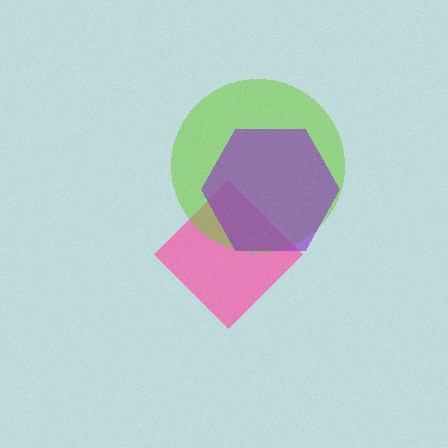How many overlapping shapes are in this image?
There are 3 overlapping shapes in the image.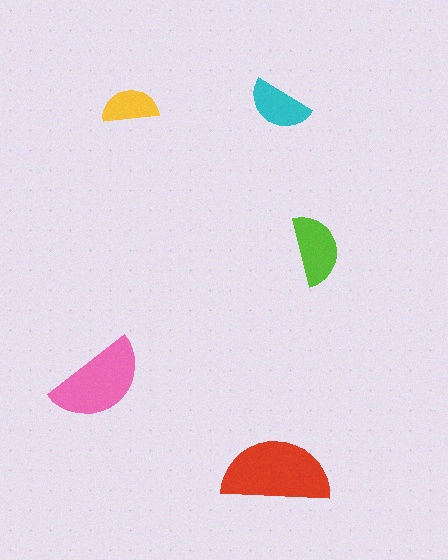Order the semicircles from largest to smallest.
the red one, the pink one, the lime one, the cyan one, the yellow one.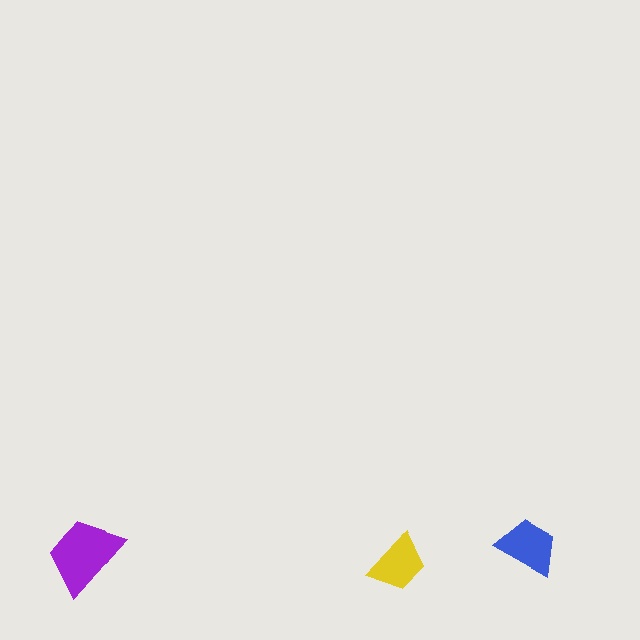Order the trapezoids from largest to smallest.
the purple one, the blue one, the yellow one.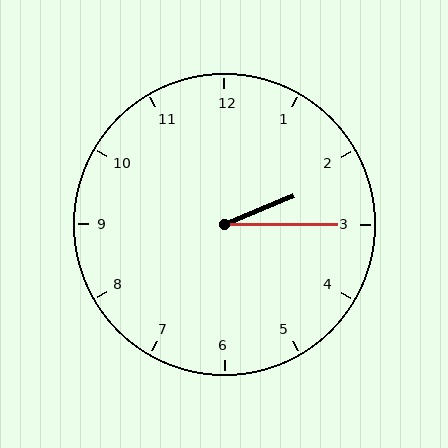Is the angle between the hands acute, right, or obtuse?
It is acute.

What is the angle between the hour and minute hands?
Approximately 22 degrees.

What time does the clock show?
2:15.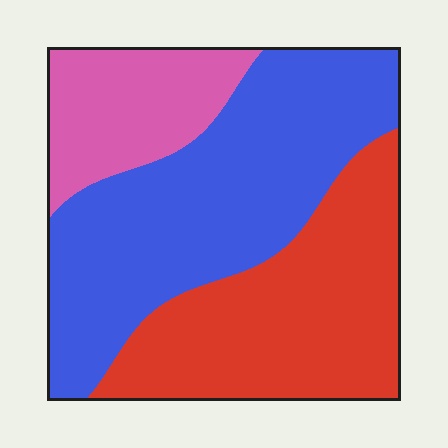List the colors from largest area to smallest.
From largest to smallest: blue, red, pink.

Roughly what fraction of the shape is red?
Red takes up about three eighths (3/8) of the shape.